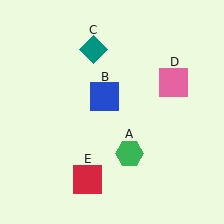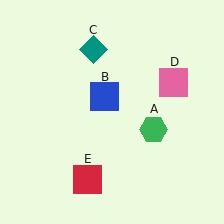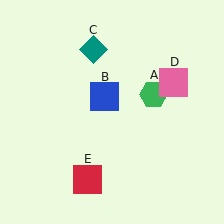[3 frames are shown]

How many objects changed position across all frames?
1 object changed position: green hexagon (object A).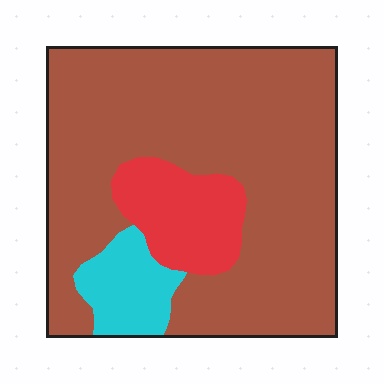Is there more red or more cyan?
Red.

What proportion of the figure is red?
Red covers about 15% of the figure.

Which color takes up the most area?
Brown, at roughly 75%.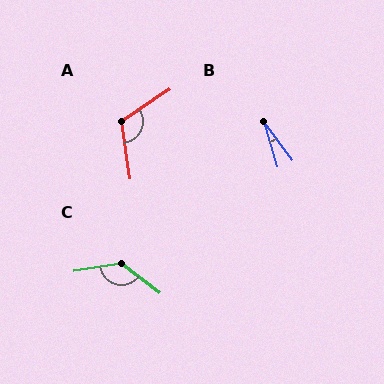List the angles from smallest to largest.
B (20°), A (115°), C (134°).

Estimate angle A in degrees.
Approximately 115 degrees.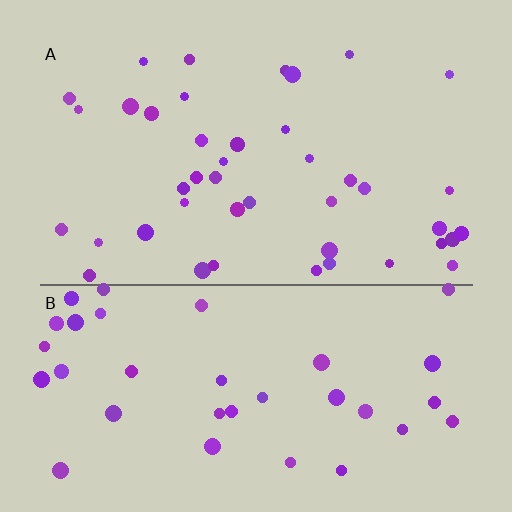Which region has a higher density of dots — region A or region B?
A (the top).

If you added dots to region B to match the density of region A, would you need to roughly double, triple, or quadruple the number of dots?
Approximately double.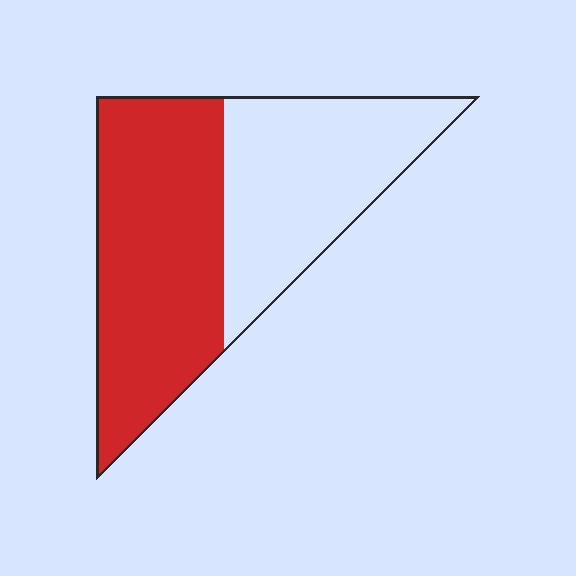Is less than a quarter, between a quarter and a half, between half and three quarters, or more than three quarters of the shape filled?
Between half and three quarters.